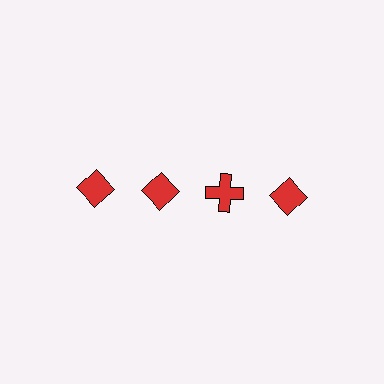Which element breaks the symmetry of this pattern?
The red cross in the top row, center column breaks the symmetry. All other shapes are red diamonds.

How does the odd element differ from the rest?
It has a different shape: cross instead of diamond.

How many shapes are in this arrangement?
There are 4 shapes arranged in a grid pattern.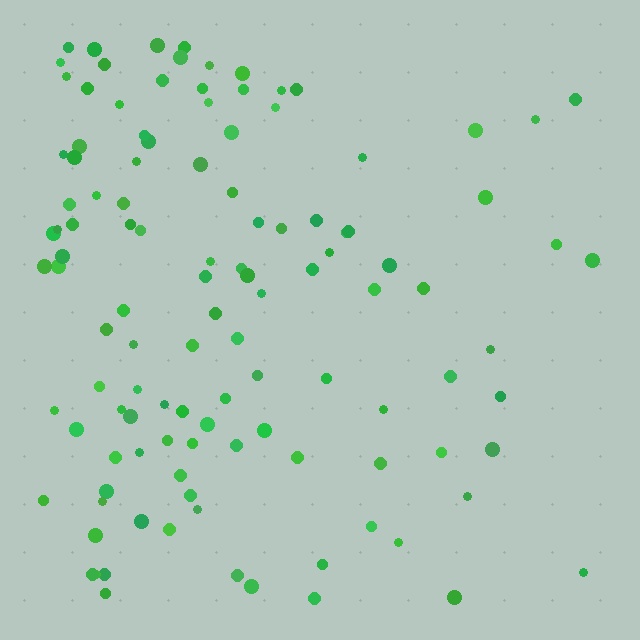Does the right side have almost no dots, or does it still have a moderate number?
Still a moderate number, just noticeably fewer than the left.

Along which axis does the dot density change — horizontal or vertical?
Horizontal.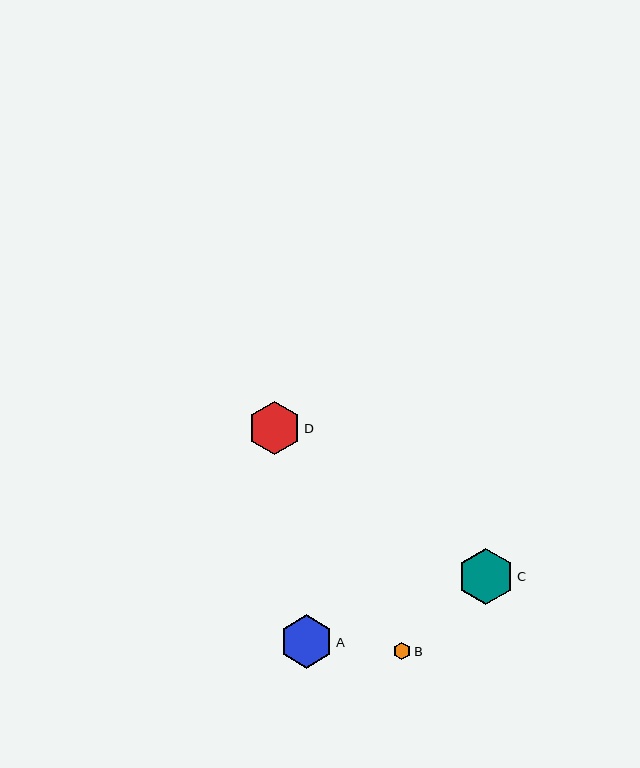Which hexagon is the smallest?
Hexagon B is the smallest with a size of approximately 18 pixels.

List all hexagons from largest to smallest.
From largest to smallest: C, A, D, B.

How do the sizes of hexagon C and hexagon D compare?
Hexagon C and hexagon D are approximately the same size.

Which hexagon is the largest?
Hexagon C is the largest with a size of approximately 56 pixels.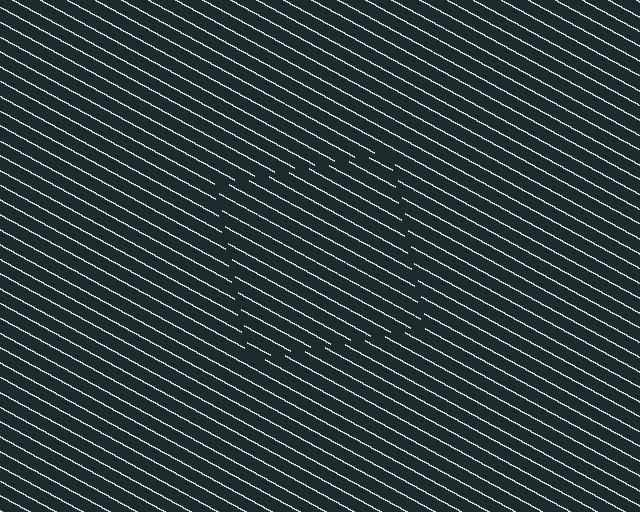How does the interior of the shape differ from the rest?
The interior of the shape contains the same grating, shifted by half a period — the contour is defined by the phase discontinuity where line-ends from the inner and outer gratings abut.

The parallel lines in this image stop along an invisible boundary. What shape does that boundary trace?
An illusory square. The interior of the shape contains the same grating, shifted by half a period — the contour is defined by the phase discontinuity where line-ends from the inner and outer gratings abut.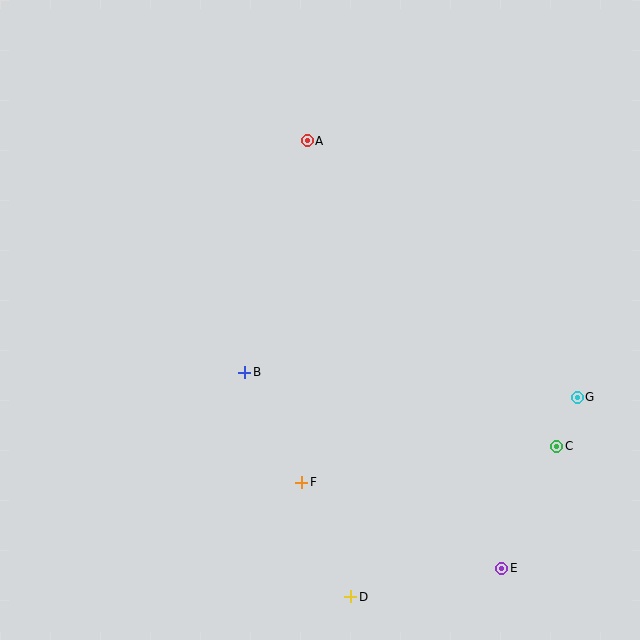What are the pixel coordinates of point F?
Point F is at (302, 482).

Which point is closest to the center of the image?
Point B at (245, 372) is closest to the center.